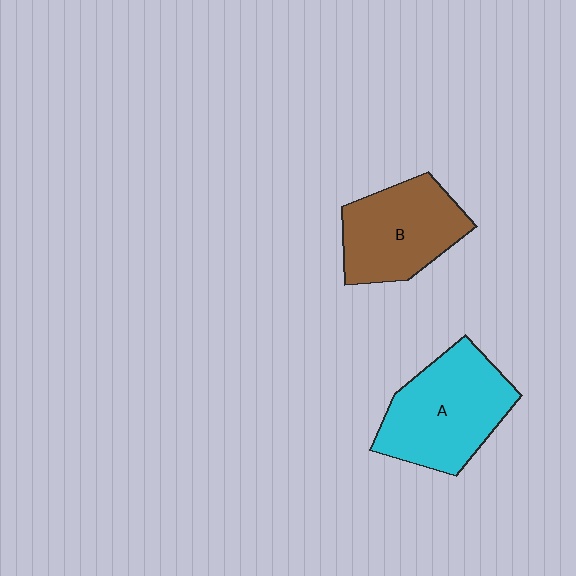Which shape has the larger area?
Shape A (cyan).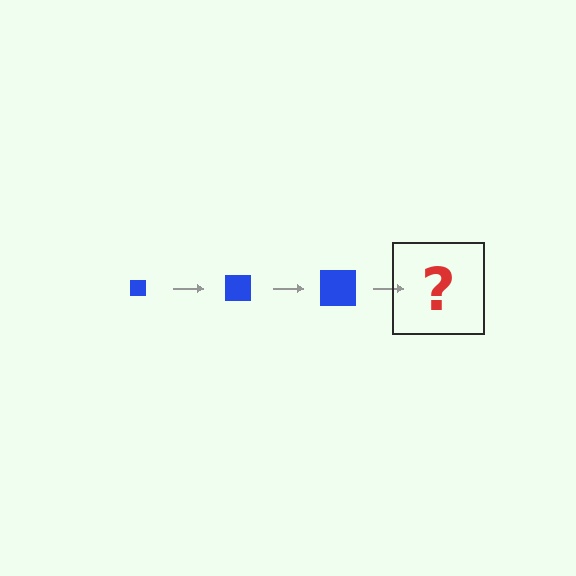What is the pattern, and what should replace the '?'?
The pattern is that the square gets progressively larger each step. The '?' should be a blue square, larger than the previous one.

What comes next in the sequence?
The next element should be a blue square, larger than the previous one.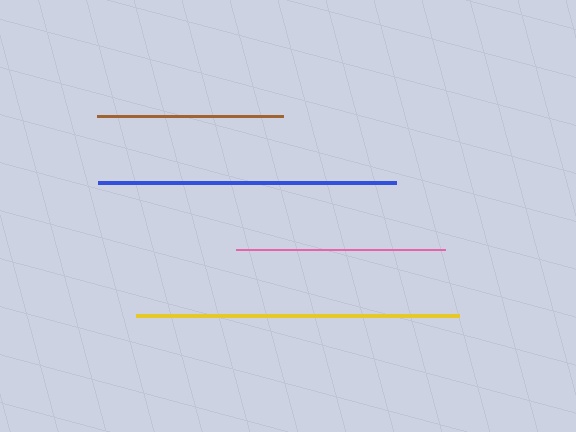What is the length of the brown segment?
The brown segment is approximately 186 pixels long.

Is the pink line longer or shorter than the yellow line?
The yellow line is longer than the pink line.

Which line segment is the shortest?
The brown line is the shortest at approximately 186 pixels.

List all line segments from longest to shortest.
From longest to shortest: yellow, blue, pink, brown.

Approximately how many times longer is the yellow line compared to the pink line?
The yellow line is approximately 1.5 times the length of the pink line.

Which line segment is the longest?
The yellow line is the longest at approximately 323 pixels.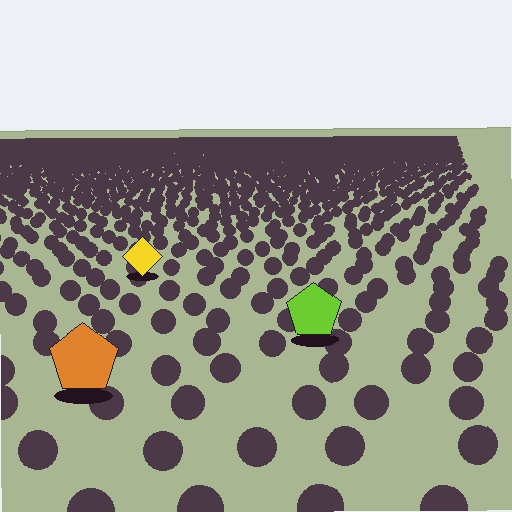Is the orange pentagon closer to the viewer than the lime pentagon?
Yes. The orange pentagon is closer — you can tell from the texture gradient: the ground texture is coarser near it.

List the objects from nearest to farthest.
From nearest to farthest: the orange pentagon, the lime pentagon, the yellow diamond.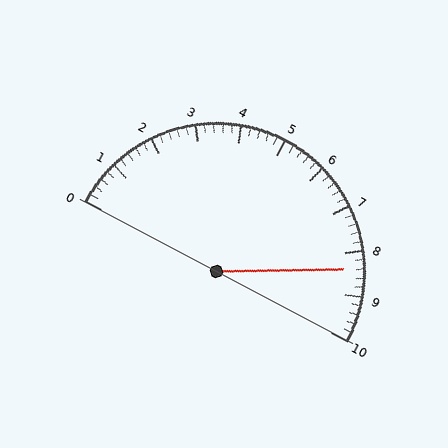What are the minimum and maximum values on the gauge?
The gauge ranges from 0 to 10.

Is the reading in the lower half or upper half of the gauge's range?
The reading is in the upper half of the range (0 to 10).